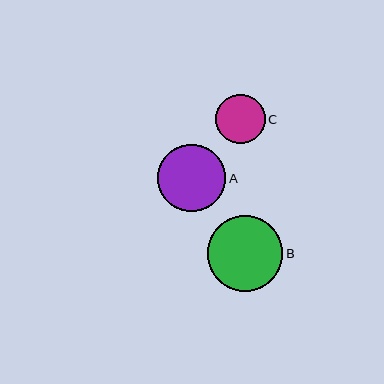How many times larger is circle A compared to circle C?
Circle A is approximately 1.4 times the size of circle C.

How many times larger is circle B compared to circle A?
Circle B is approximately 1.1 times the size of circle A.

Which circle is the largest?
Circle B is the largest with a size of approximately 75 pixels.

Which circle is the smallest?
Circle C is the smallest with a size of approximately 50 pixels.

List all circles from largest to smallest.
From largest to smallest: B, A, C.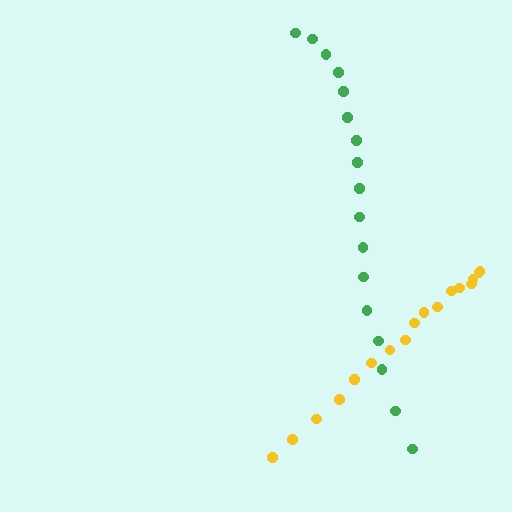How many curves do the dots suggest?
There are 2 distinct paths.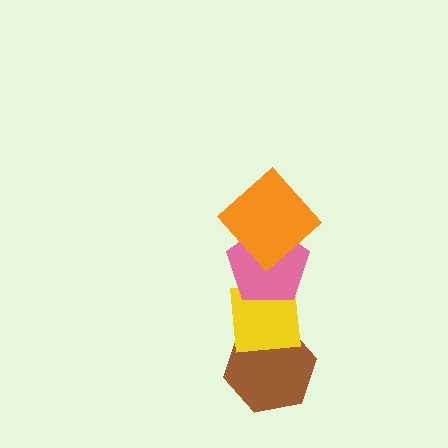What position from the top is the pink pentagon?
The pink pentagon is 2nd from the top.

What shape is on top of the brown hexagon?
The yellow square is on top of the brown hexagon.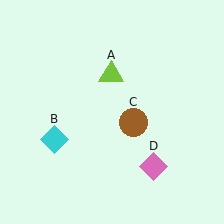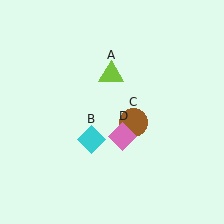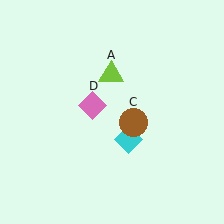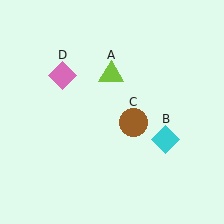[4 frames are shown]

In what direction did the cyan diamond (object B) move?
The cyan diamond (object B) moved right.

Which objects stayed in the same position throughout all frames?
Lime triangle (object A) and brown circle (object C) remained stationary.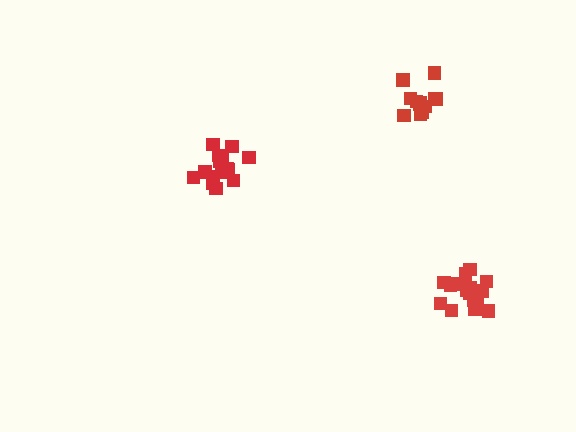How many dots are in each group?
Group 1: 12 dots, Group 2: 17 dots, Group 3: 18 dots (47 total).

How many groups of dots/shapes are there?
There are 3 groups.